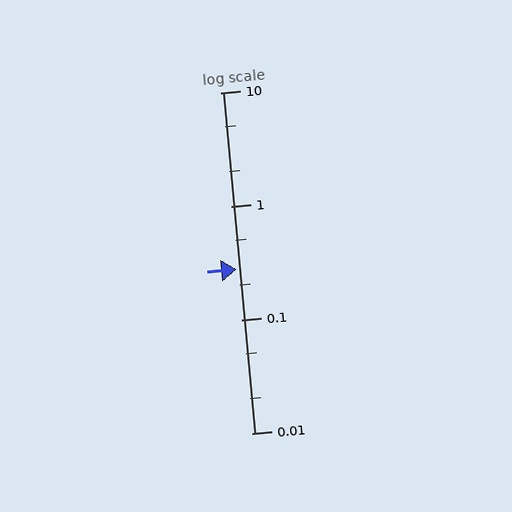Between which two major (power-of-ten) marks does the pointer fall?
The pointer is between 0.1 and 1.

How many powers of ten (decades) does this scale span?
The scale spans 3 decades, from 0.01 to 10.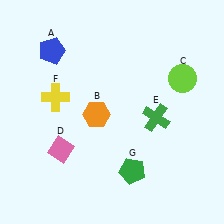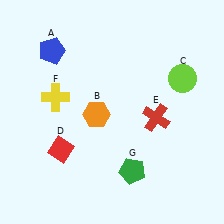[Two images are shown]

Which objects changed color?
D changed from pink to red. E changed from green to red.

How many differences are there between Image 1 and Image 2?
There are 2 differences between the two images.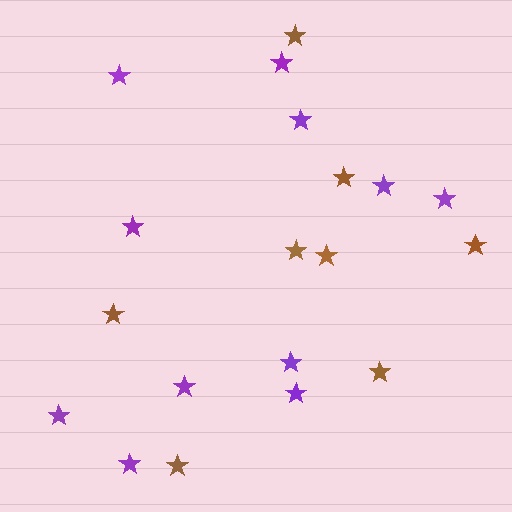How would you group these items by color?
There are 2 groups: one group of brown stars (8) and one group of purple stars (11).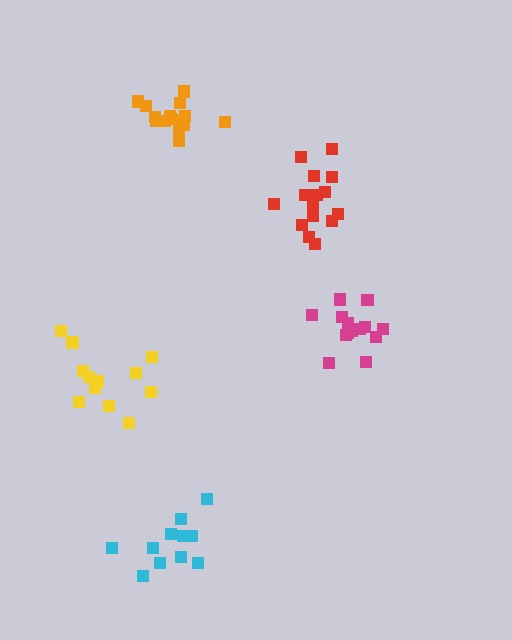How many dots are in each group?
Group 1: 13 dots, Group 2: 15 dots, Group 3: 14 dots, Group 4: 11 dots, Group 5: 16 dots (69 total).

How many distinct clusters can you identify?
There are 5 distinct clusters.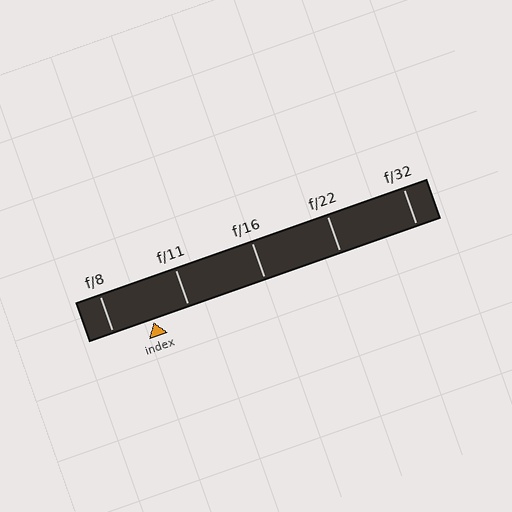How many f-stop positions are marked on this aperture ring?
There are 5 f-stop positions marked.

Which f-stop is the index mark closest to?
The index mark is closest to f/11.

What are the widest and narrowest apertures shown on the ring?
The widest aperture shown is f/8 and the narrowest is f/32.